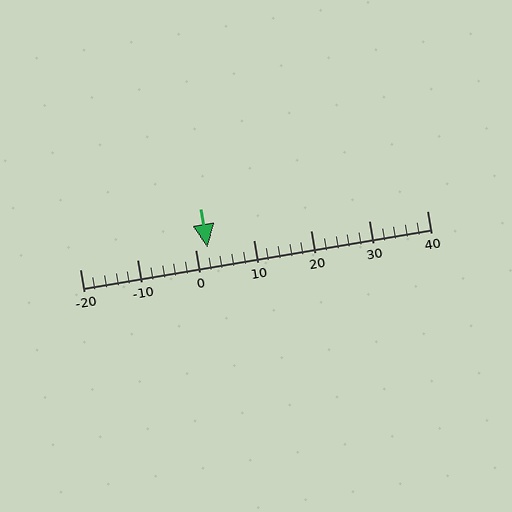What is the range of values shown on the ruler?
The ruler shows values from -20 to 40.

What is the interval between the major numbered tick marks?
The major tick marks are spaced 10 units apart.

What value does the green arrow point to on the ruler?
The green arrow points to approximately 2.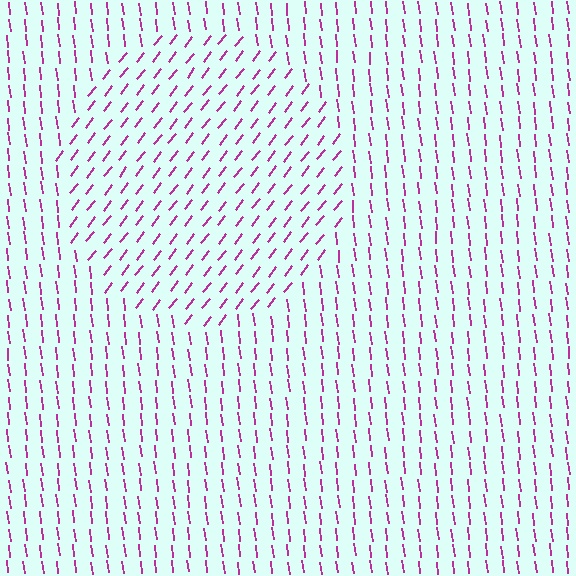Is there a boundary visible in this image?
Yes, there is a texture boundary formed by a change in line orientation.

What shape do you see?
I see a circle.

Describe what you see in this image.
The image is filled with small magenta line segments. A circle region in the image has lines oriented differently from the surrounding lines, creating a visible texture boundary.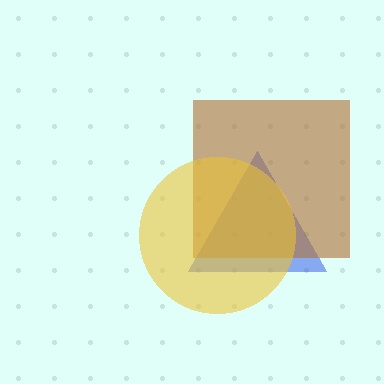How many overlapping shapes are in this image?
There are 3 overlapping shapes in the image.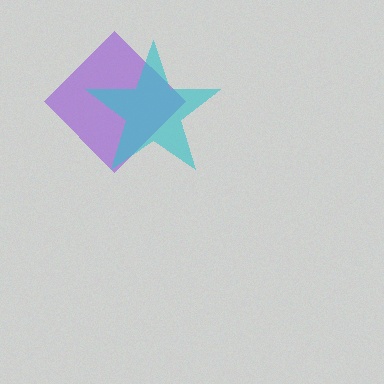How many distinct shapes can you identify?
There are 2 distinct shapes: a purple diamond, a cyan star.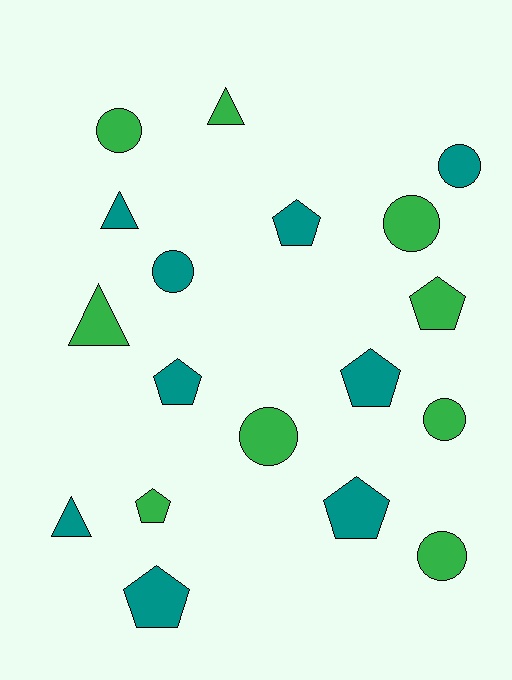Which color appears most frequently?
Teal, with 9 objects.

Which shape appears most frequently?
Circle, with 7 objects.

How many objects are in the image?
There are 18 objects.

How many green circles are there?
There are 5 green circles.